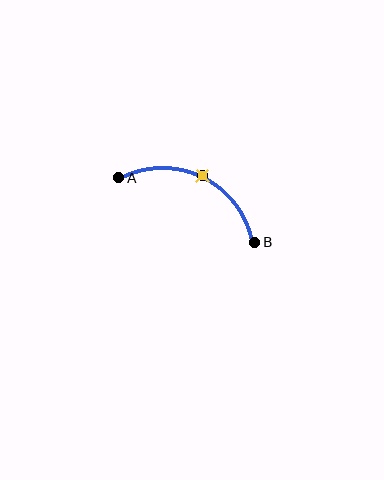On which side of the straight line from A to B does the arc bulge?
The arc bulges above the straight line connecting A and B.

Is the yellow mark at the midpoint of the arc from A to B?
Yes. The yellow mark lies on the arc at equal arc-length from both A and B — it is the arc midpoint.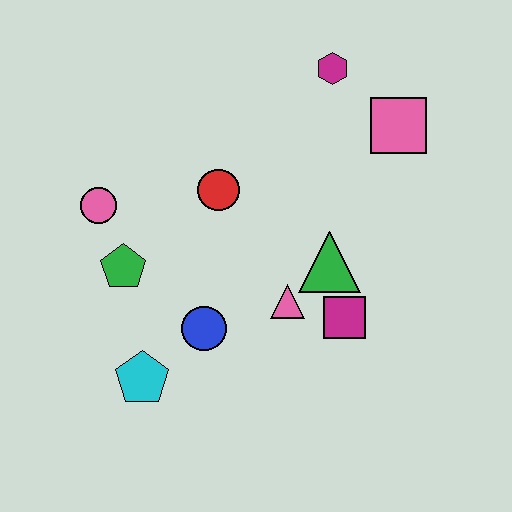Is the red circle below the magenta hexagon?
Yes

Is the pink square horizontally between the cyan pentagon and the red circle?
No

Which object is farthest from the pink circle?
The pink square is farthest from the pink circle.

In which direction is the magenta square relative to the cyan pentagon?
The magenta square is to the right of the cyan pentagon.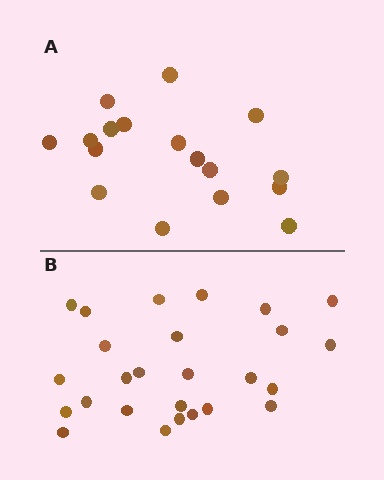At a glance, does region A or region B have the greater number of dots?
Region B (the bottom region) has more dots.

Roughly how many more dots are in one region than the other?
Region B has roughly 8 or so more dots than region A.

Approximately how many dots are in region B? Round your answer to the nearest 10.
About 30 dots. (The exact count is 26, which rounds to 30.)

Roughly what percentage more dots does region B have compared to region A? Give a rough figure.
About 55% more.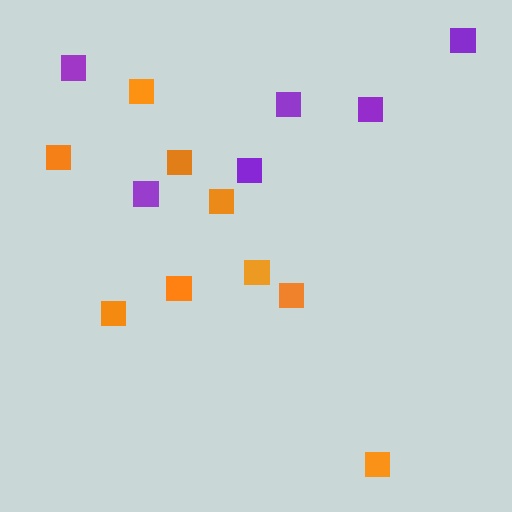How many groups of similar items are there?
There are 2 groups: one group of purple squares (6) and one group of orange squares (9).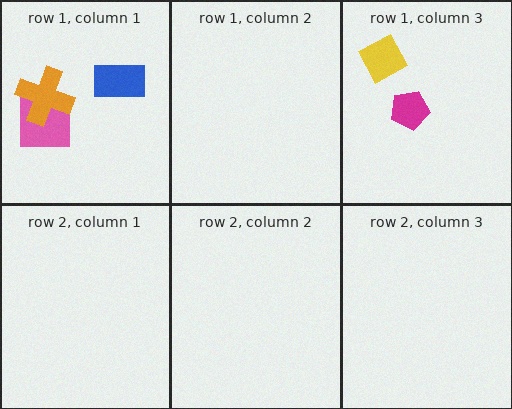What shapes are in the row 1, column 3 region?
The magenta pentagon, the yellow diamond.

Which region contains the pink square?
The row 1, column 1 region.